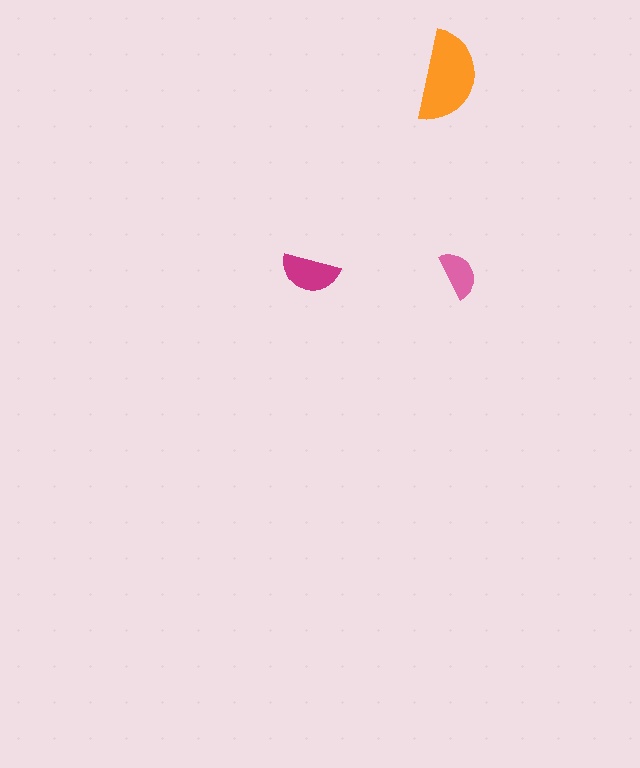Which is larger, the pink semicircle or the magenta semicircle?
The magenta one.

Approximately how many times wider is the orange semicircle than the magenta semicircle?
About 1.5 times wider.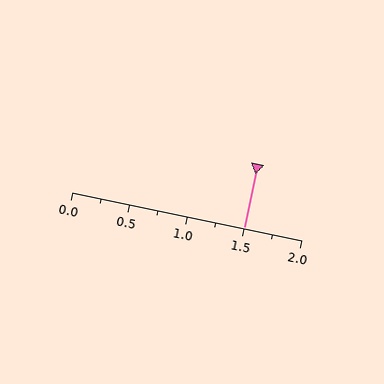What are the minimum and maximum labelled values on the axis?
The axis runs from 0.0 to 2.0.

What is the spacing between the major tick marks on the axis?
The major ticks are spaced 0.5 apart.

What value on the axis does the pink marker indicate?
The marker indicates approximately 1.5.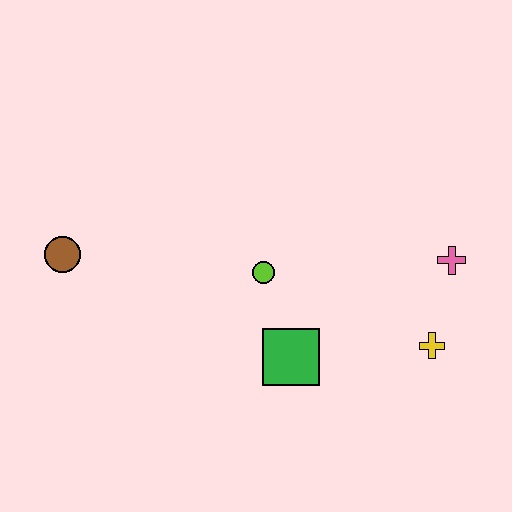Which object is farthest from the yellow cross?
The brown circle is farthest from the yellow cross.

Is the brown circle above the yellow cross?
Yes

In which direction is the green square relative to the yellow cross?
The green square is to the left of the yellow cross.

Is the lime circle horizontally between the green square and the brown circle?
Yes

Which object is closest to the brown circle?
The lime circle is closest to the brown circle.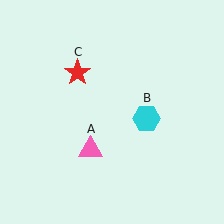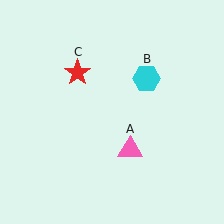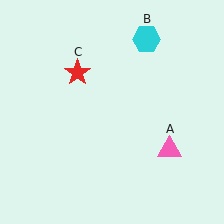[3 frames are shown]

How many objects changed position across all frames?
2 objects changed position: pink triangle (object A), cyan hexagon (object B).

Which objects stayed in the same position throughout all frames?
Red star (object C) remained stationary.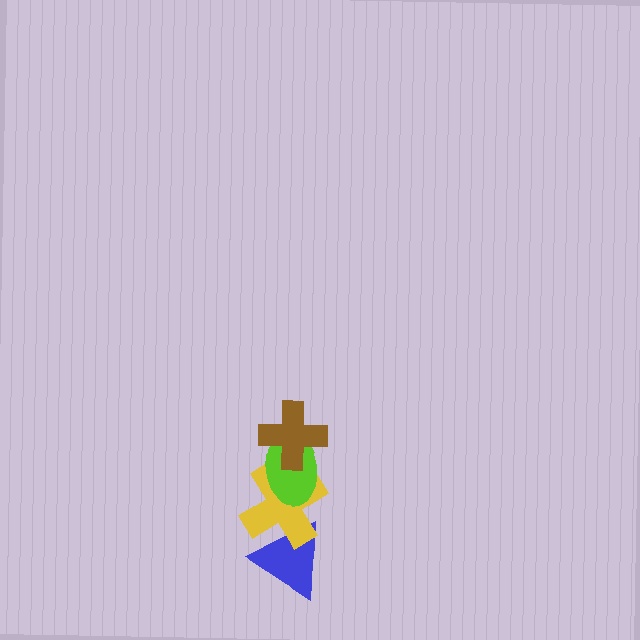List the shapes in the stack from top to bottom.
From top to bottom: the brown cross, the lime ellipse, the yellow cross, the blue triangle.